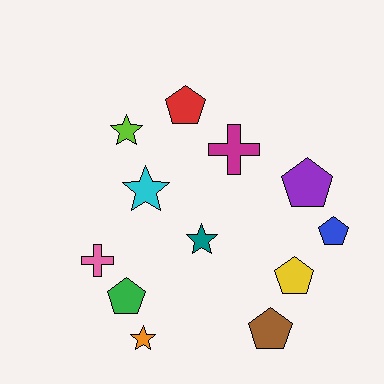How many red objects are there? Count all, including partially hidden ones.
There is 1 red object.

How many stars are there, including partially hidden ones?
There are 4 stars.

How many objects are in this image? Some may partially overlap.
There are 12 objects.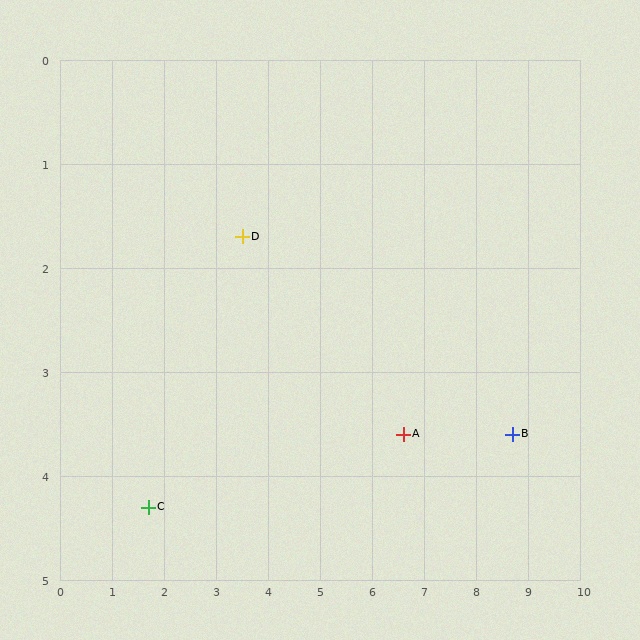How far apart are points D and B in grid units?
Points D and B are about 5.5 grid units apart.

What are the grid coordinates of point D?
Point D is at approximately (3.5, 1.7).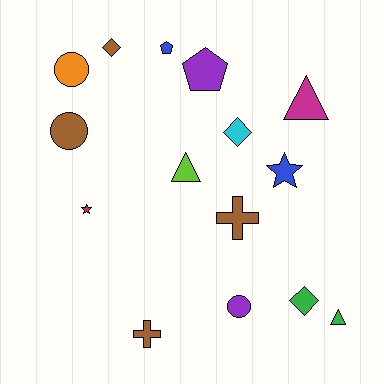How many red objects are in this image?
There is 1 red object.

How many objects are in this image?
There are 15 objects.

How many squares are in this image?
There are no squares.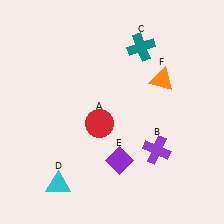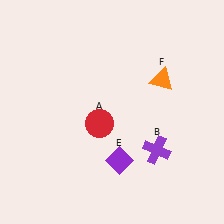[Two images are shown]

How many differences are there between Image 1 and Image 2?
There are 2 differences between the two images.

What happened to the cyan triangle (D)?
The cyan triangle (D) was removed in Image 2. It was in the bottom-left area of Image 1.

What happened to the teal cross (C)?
The teal cross (C) was removed in Image 2. It was in the top-right area of Image 1.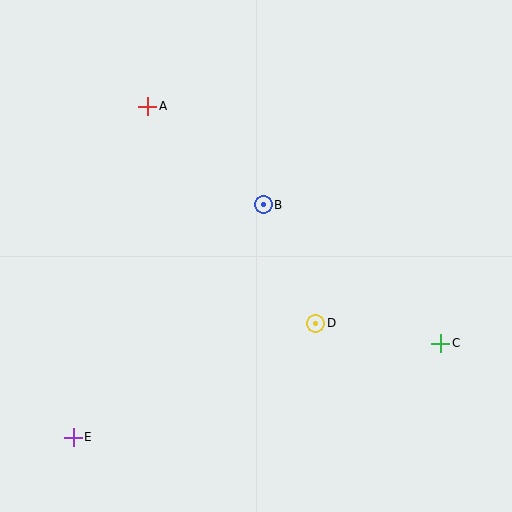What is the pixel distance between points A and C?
The distance between A and C is 377 pixels.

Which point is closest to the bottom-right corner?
Point C is closest to the bottom-right corner.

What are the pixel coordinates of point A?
Point A is at (148, 106).